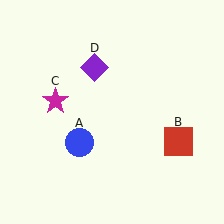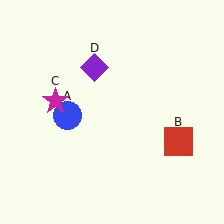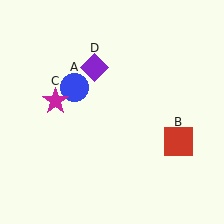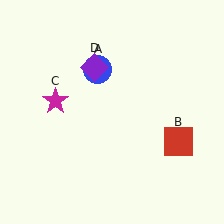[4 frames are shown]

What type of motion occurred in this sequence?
The blue circle (object A) rotated clockwise around the center of the scene.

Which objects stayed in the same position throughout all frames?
Red square (object B) and magenta star (object C) and purple diamond (object D) remained stationary.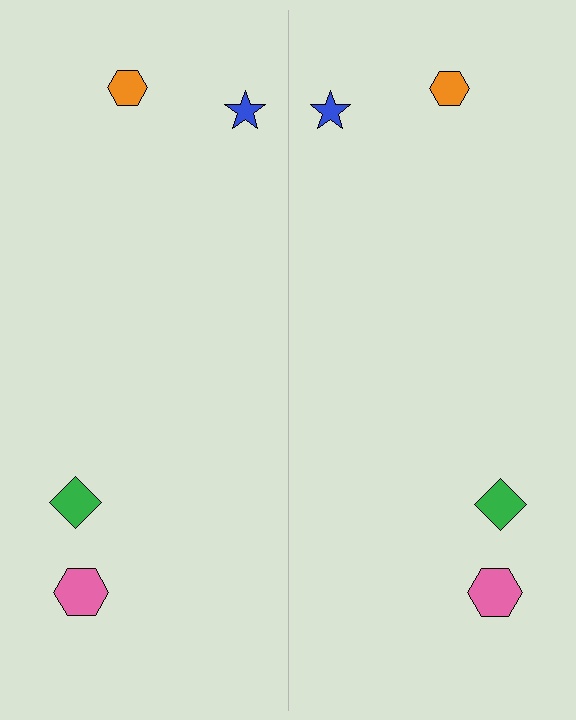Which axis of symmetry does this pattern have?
The pattern has a vertical axis of symmetry running through the center of the image.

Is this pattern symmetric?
Yes, this pattern has bilateral (reflection) symmetry.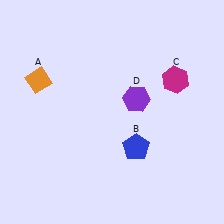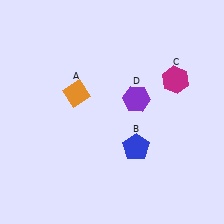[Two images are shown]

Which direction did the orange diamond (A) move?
The orange diamond (A) moved right.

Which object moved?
The orange diamond (A) moved right.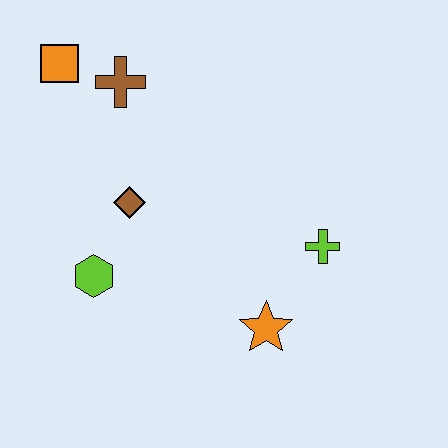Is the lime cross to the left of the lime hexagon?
No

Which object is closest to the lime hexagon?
The brown diamond is closest to the lime hexagon.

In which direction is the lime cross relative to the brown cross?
The lime cross is to the right of the brown cross.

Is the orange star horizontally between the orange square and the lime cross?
Yes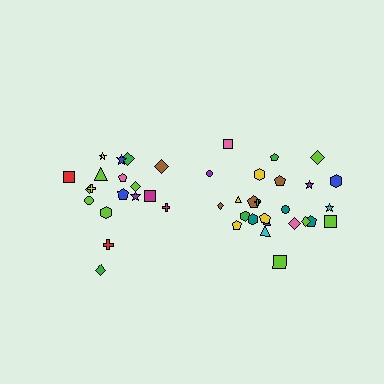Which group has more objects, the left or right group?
The right group.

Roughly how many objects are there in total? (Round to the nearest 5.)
Roughly 45 objects in total.